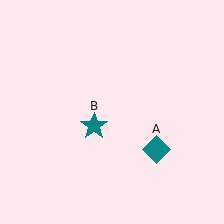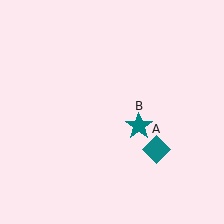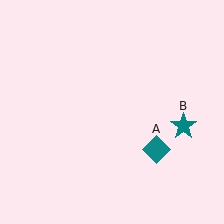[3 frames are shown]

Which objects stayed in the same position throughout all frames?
Teal diamond (object A) remained stationary.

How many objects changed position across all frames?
1 object changed position: teal star (object B).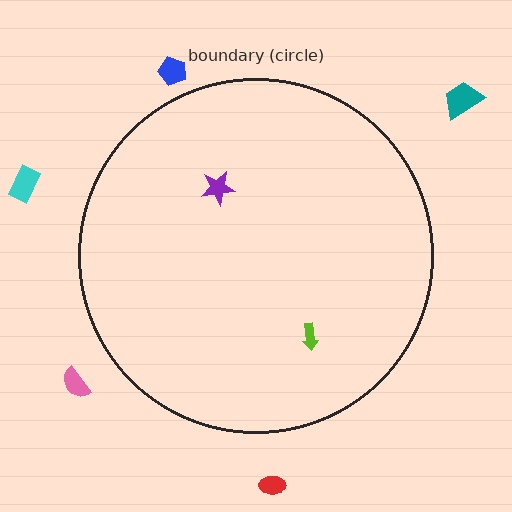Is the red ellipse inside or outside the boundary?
Outside.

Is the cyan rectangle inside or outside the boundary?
Outside.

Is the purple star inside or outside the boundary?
Inside.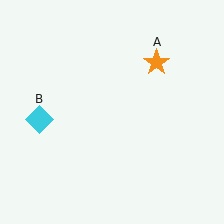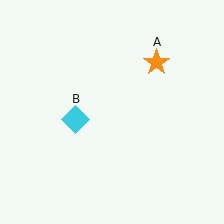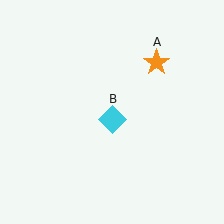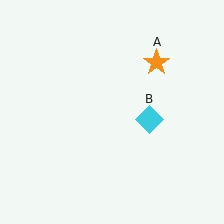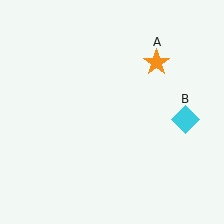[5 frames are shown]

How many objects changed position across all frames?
1 object changed position: cyan diamond (object B).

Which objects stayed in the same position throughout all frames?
Orange star (object A) remained stationary.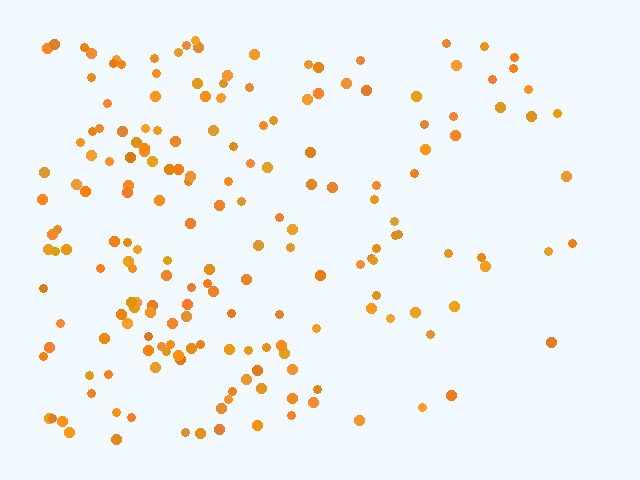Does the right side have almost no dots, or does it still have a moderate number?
Still a moderate number, just noticeably fewer than the left.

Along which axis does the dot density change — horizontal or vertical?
Horizontal.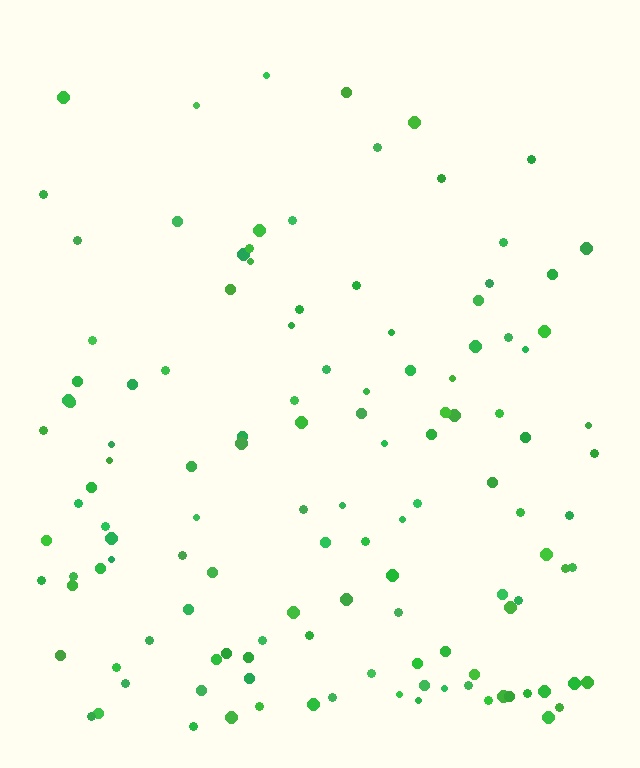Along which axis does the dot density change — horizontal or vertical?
Vertical.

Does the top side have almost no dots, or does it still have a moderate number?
Still a moderate number, just noticeably fewer than the bottom.